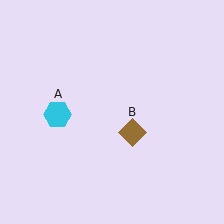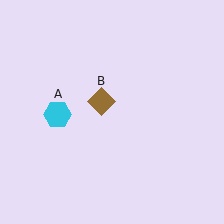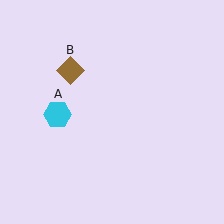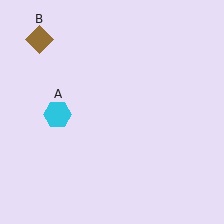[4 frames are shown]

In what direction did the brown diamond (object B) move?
The brown diamond (object B) moved up and to the left.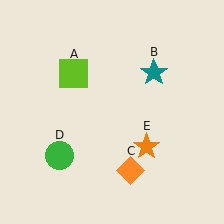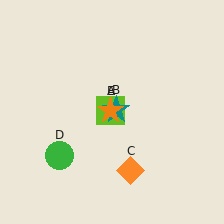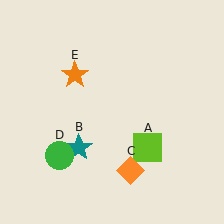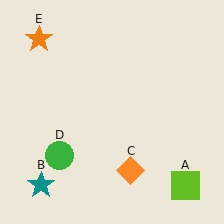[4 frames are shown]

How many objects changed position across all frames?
3 objects changed position: lime square (object A), teal star (object B), orange star (object E).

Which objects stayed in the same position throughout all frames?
Orange diamond (object C) and green circle (object D) remained stationary.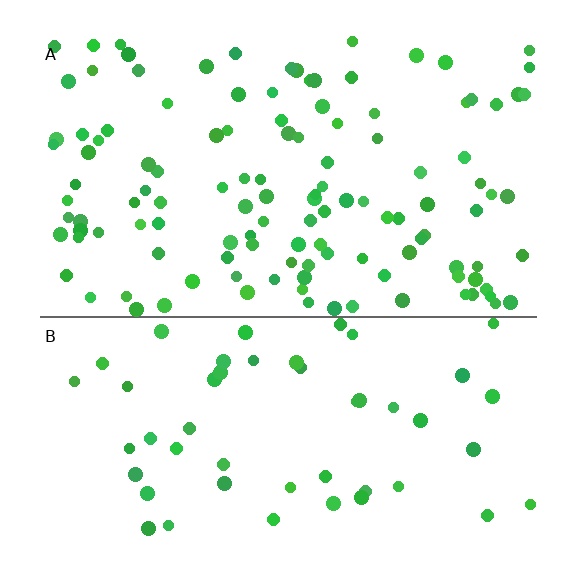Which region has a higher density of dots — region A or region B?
A (the top).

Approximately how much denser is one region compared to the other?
Approximately 2.4× — region A over region B.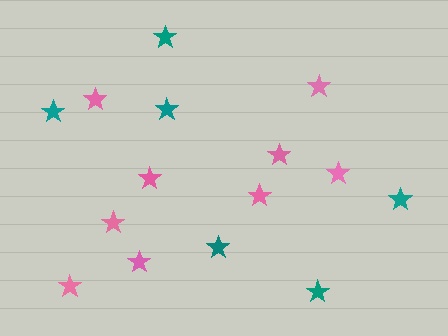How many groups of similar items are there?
There are 2 groups: one group of pink stars (9) and one group of teal stars (6).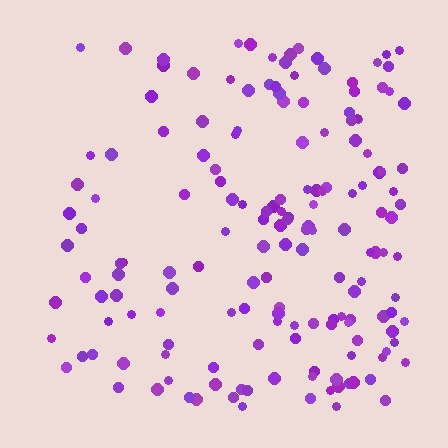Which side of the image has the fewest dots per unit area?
The left.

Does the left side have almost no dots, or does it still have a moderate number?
Still a moderate number, just noticeably fewer than the right.